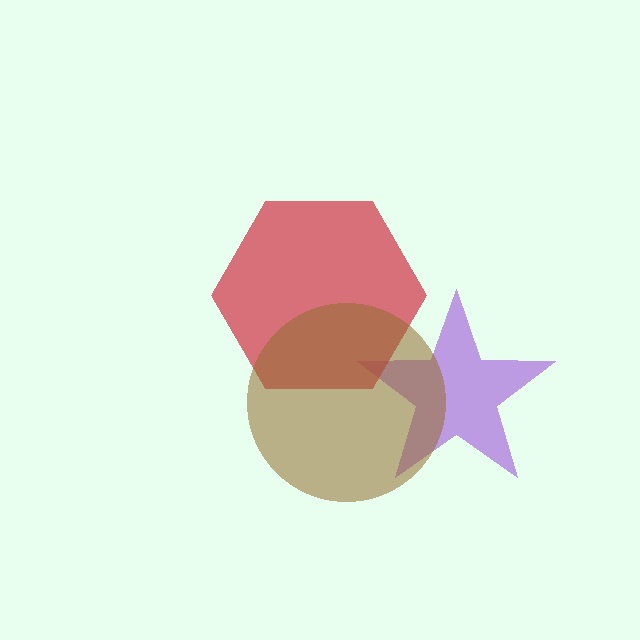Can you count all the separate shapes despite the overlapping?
Yes, there are 3 separate shapes.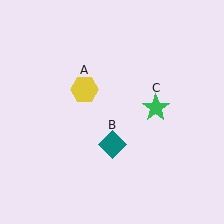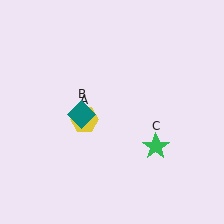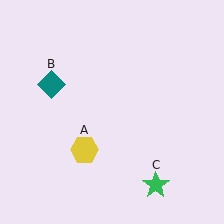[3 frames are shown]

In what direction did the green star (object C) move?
The green star (object C) moved down.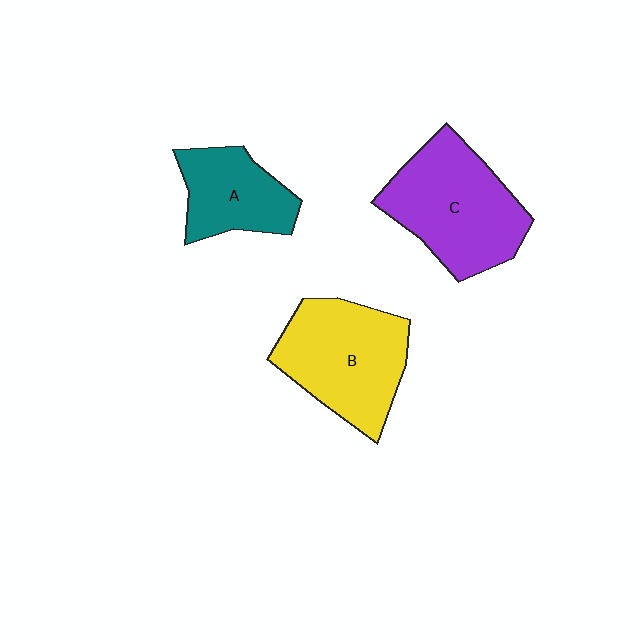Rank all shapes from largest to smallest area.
From largest to smallest: C (purple), B (yellow), A (teal).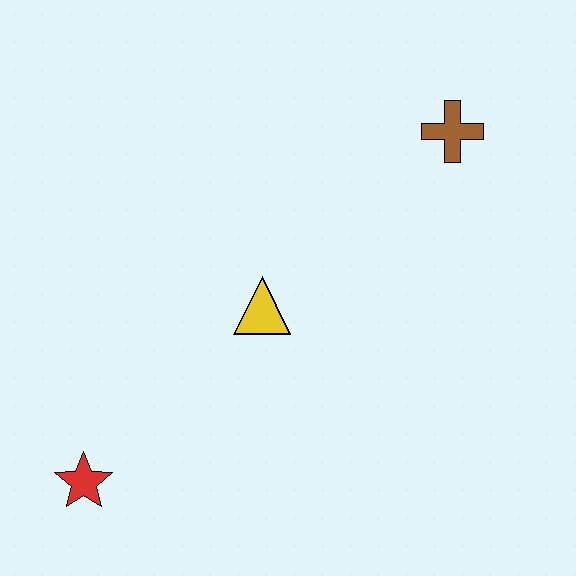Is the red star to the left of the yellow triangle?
Yes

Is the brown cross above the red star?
Yes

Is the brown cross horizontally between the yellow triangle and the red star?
No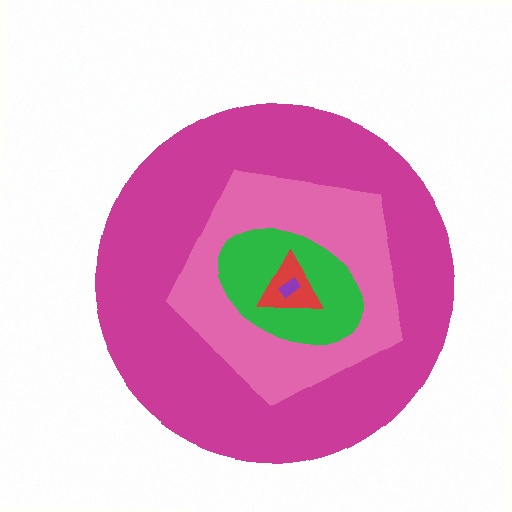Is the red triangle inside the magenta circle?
Yes.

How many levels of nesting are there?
5.